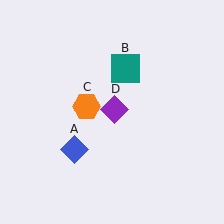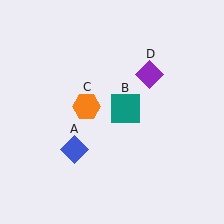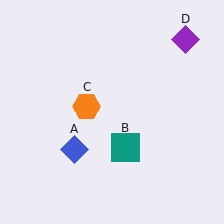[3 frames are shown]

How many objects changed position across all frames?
2 objects changed position: teal square (object B), purple diamond (object D).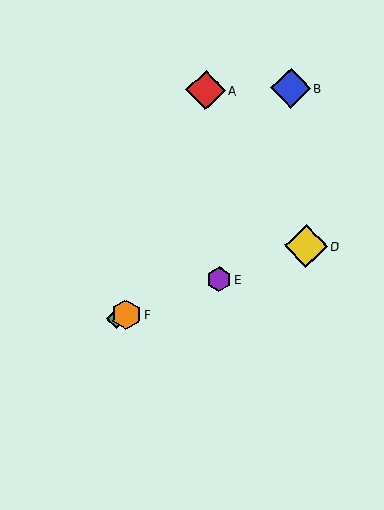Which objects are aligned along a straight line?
Objects C, D, E, F are aligned along a straight line.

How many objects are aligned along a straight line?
4 objects (C, D, E, F) are aligned along a straight line.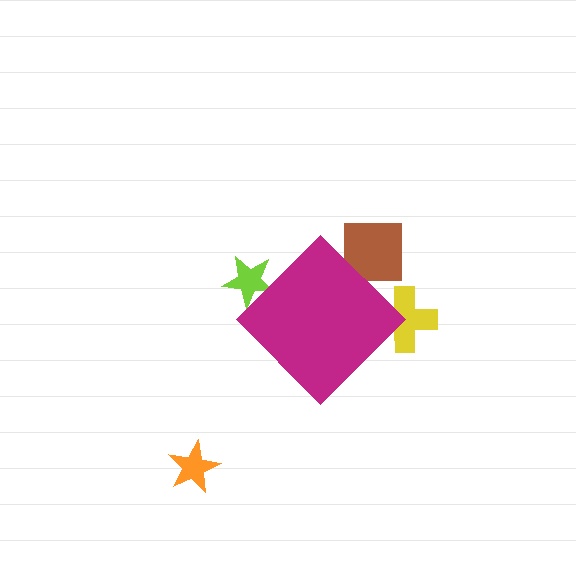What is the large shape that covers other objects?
A magenta diamond.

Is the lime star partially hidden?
Yes, the lime star is partially hidden behind the magenta diamond.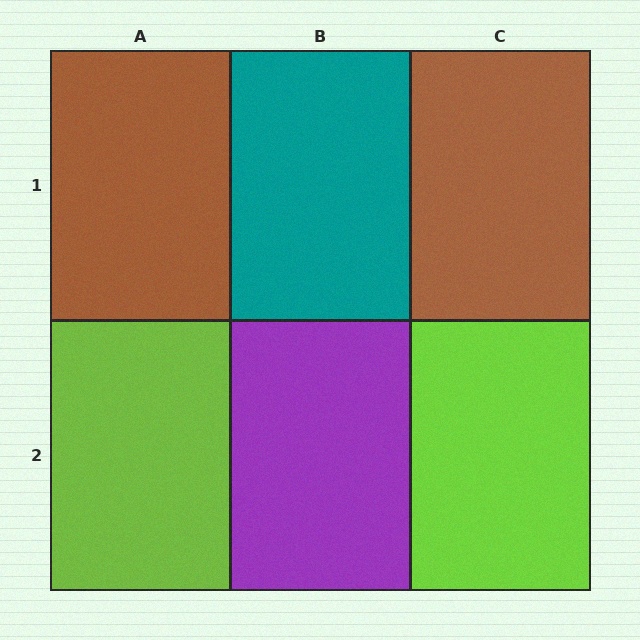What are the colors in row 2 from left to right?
Lime, purple, lime.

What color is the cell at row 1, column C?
Brown.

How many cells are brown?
2 cells are brown.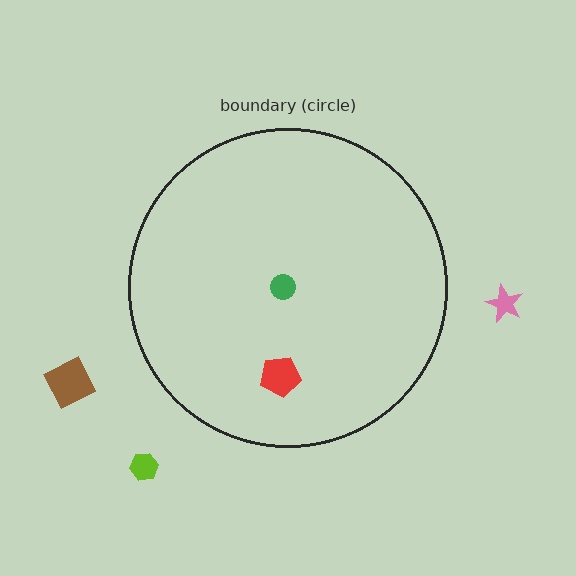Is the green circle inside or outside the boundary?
Inside.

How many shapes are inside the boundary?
2 inside, 3 outside.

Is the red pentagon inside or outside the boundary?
Inside.